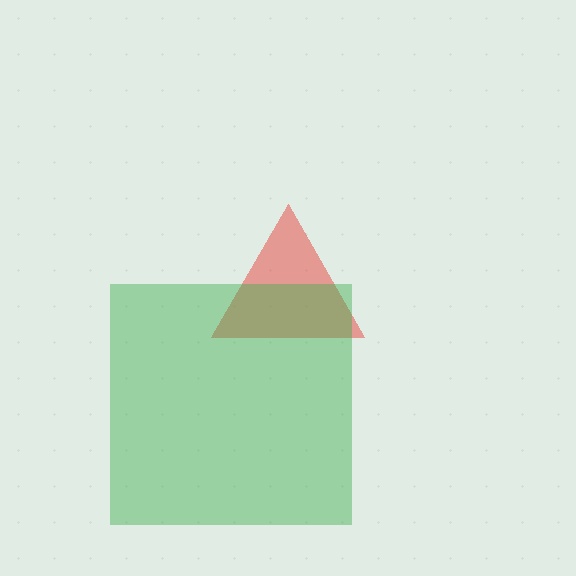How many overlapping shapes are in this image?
There are 2 overlapping shapes in the image.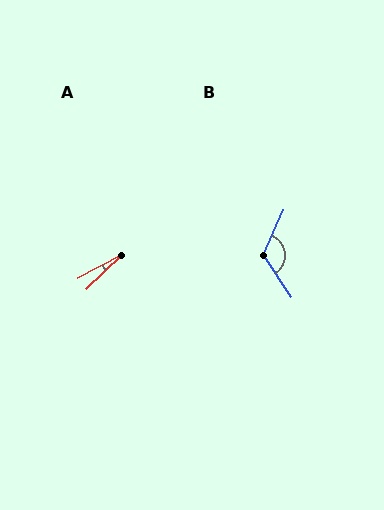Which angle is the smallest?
A, at approximately 16 degrees.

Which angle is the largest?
B, at approximately 122 degrees.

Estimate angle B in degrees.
Approximately 122 degrees.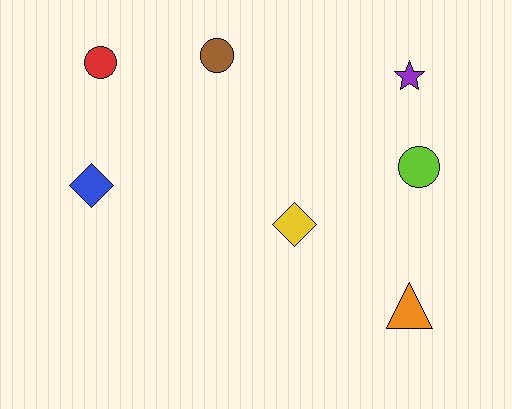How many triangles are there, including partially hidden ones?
There is 1 triangle.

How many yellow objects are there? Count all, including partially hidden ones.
There is 1 yellow object.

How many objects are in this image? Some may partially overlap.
There are 7 objects.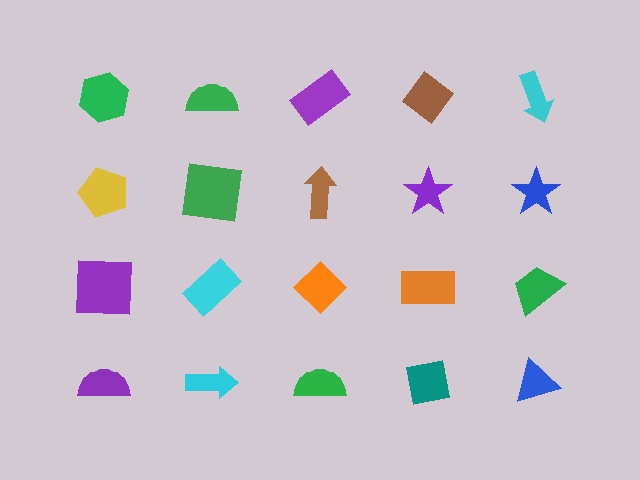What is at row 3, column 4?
An orange rectangle.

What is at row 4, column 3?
A green semicircle.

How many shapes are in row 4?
5 shapes.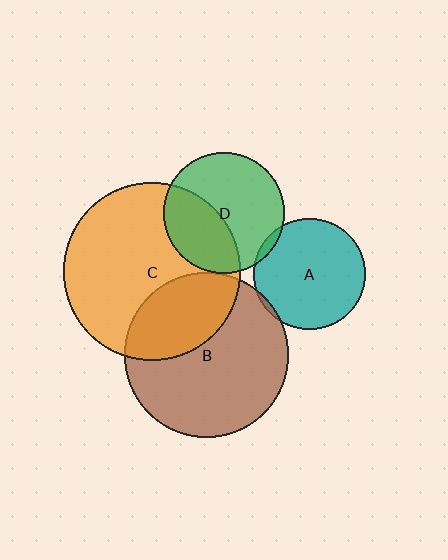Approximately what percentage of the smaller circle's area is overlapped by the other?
Approximately 35%.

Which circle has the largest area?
Circle C (orange).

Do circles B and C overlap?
Yes.